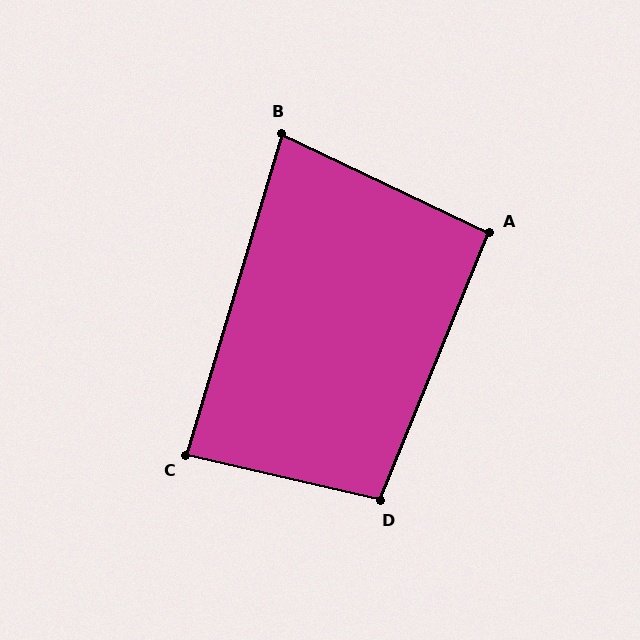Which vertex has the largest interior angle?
D, at approximately 99 degrees.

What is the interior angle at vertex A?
Approximately 94 degrees (approximately right).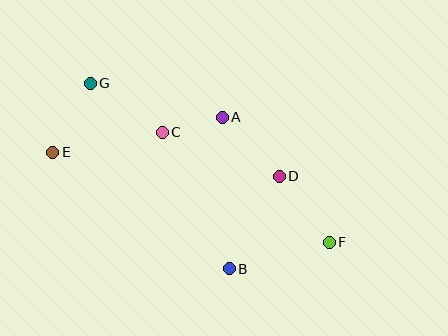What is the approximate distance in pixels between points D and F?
The distance between D and F is approximately 83 pixels.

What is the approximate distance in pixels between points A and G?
The distance between A and G is approximately 136 pixels.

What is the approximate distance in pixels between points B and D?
The distance between B and D is approximately 105 pixels.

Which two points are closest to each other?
Points A and C are closest to each other.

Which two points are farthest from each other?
Points E and F are farthest from each other.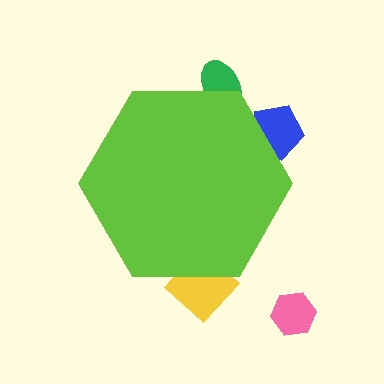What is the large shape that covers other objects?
A lime hexagon.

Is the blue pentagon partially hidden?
Yes, the blue pentagon is partially hidden behind the lime hexagon.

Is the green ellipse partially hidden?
Yes, the green ellipse is partially hidden behind the lime hexagon.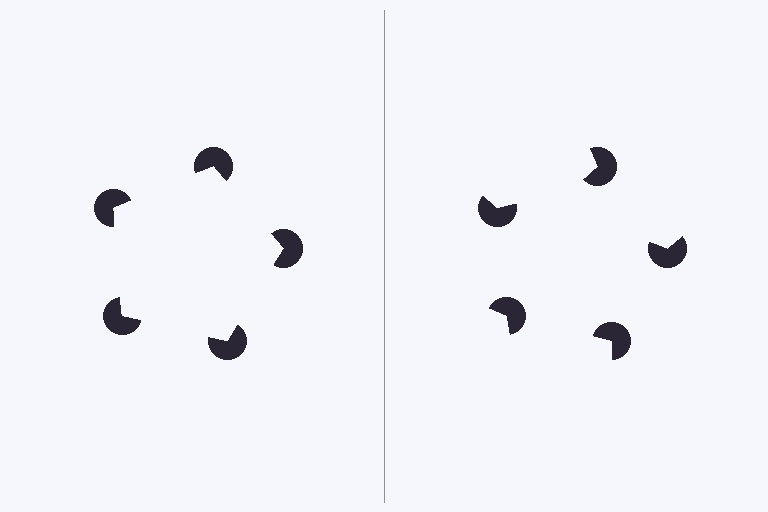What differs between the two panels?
The pac-man discs are positioned identically on both sides; only the wedge orientations differ. On the left they align to a pentagon; on the right they are misaligned.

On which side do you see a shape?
An illusory pentagon appears on the left side. On the right side the wedge cuts are rotated, so no coherent shape forms.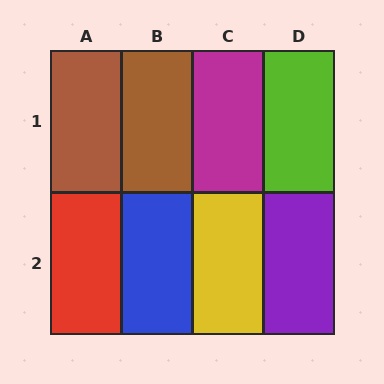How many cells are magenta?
1 cell is magenta.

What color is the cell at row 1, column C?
Magenta.